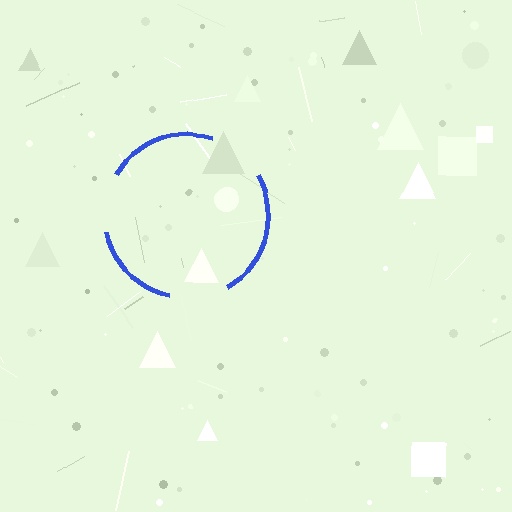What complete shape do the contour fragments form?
The contour fragments form a circle.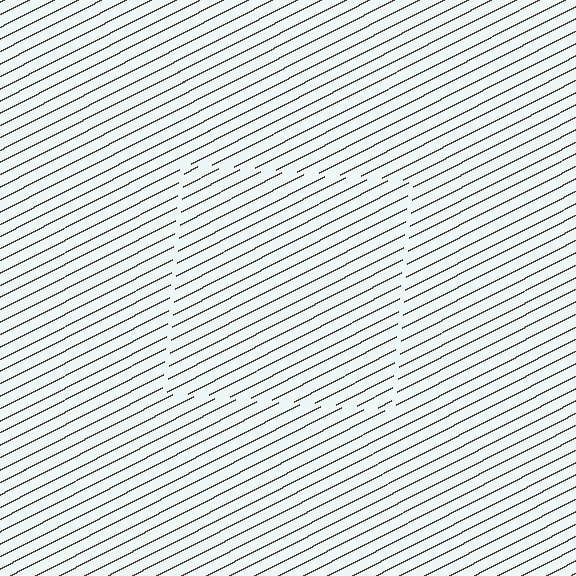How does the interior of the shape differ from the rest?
The interior of the shape contains the same grating, shifted by half a period — the contour is defined by the phase discontinuity where line-ends from the inner and outer gratings abut.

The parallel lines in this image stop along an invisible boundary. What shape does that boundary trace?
An illusory square. The interior of the shape contains the same grating, shifted by half a period — the contour is defined by the phase discontinuity where line-ends from the inner and outer gratings abut.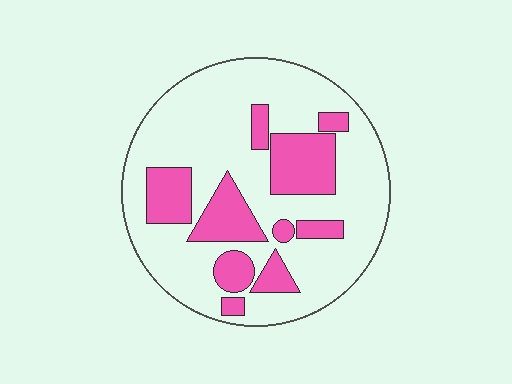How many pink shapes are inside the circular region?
10.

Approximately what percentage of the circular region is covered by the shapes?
Approximately 25%.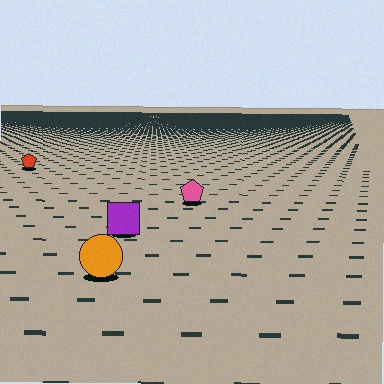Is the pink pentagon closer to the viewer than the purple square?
No. The purple square is closer — you can tell from the texture gradient: the ground texture is coarser near it.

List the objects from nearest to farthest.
From nearest to farthest: the orange circle, the purple square, the pink pentagon, the red pentagon.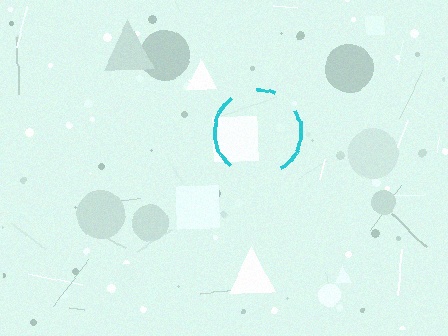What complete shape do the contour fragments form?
The contour fragments form a circle.